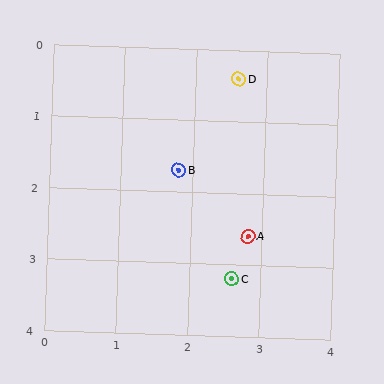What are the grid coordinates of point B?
Point B is at approximately (1.8, 1.7).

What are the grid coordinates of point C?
Point C is at approximately (2.6, 3.2).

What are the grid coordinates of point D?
Point D is at approximately (2.6, 0.4).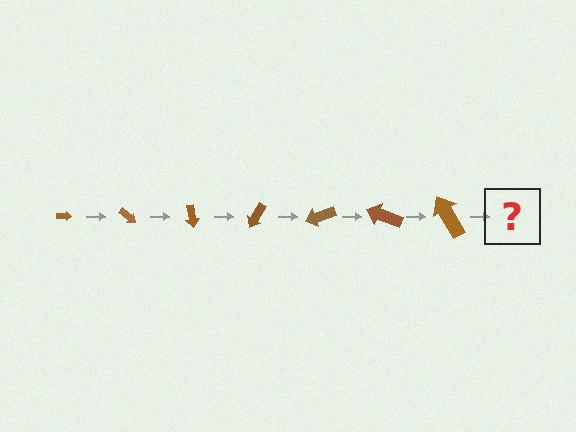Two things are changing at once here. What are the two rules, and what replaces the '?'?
The two rules are that the arrow grows larger each step and it rotates 40 degrees each step. The '?' should be an arrow, larger than the previous one and rotated 280 degrees from the start.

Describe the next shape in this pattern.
It should be an arrow, larger than the previous one and rotated 280 degrees from the start.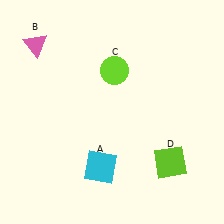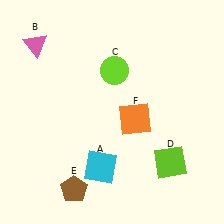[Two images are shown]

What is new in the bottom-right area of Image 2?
An orange square (F) was added in the bottom-right area of Image 2.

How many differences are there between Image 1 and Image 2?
There are 2 differences between the two images.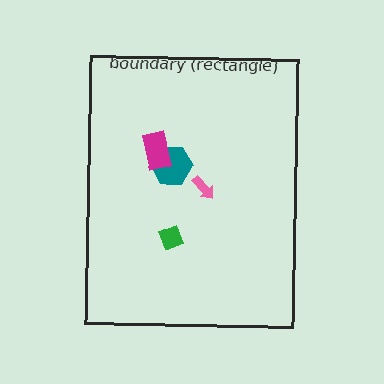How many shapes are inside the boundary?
4 inside, 0 outside.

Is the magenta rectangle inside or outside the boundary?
Inside.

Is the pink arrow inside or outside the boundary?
Inside.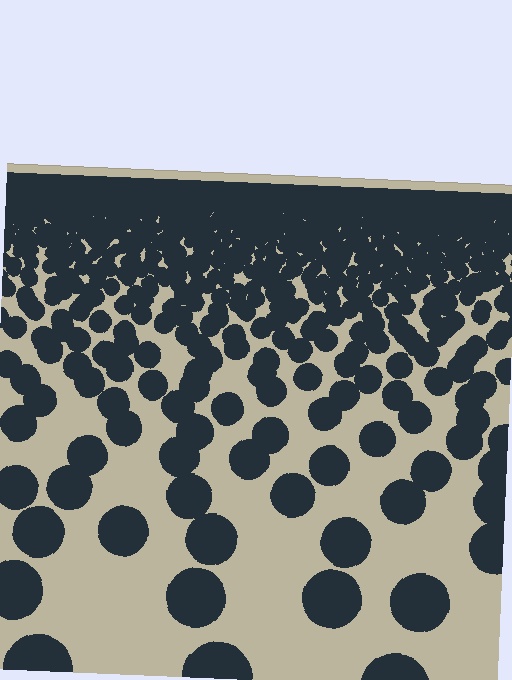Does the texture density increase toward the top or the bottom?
Density increases toward the top.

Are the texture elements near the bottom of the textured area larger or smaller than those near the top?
Larger. Near the bottom, elements are closer to the viewer and appear at a bigger on-screen size.